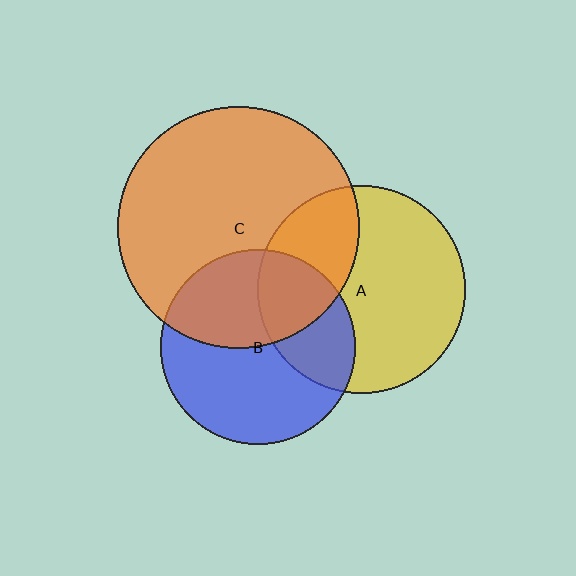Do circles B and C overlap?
Yes.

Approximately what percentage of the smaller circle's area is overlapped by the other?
Approximately 40%.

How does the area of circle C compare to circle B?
Approximately 1.5 times.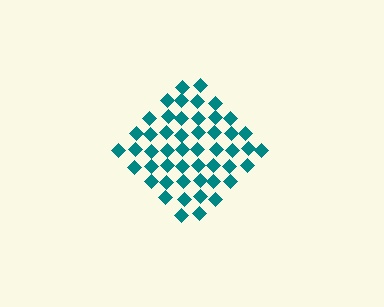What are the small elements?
The small elements are diamonds.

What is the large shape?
The large shape is a diamond.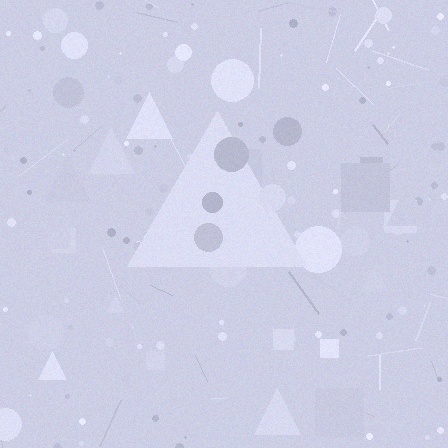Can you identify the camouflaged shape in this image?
The camouflaged shape is a triangle.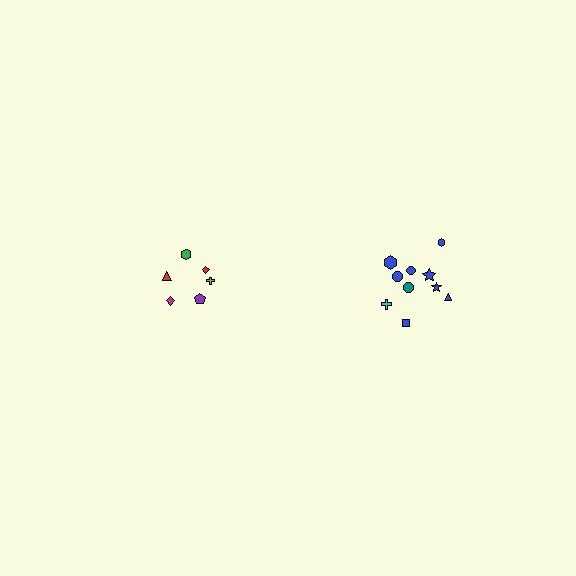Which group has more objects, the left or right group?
The right group.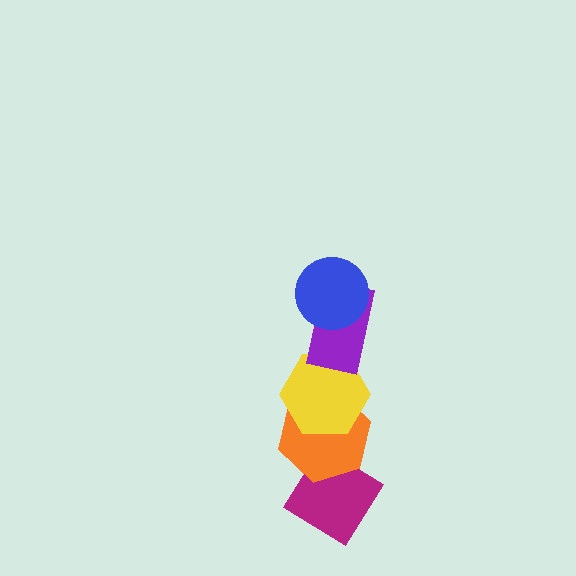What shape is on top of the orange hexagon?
The yellow hexagon is on top of the orange hexagon.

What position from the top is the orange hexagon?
The orange hexagon is 4th from the top.